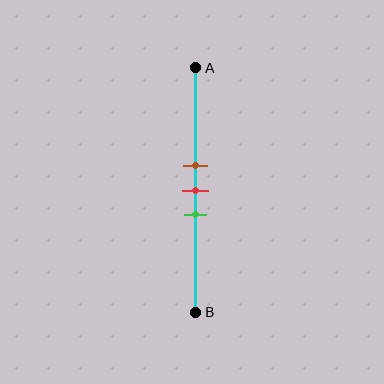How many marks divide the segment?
There are 3 marks dividing the segment.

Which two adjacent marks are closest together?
The brown and red marks are the closest adjacent pair.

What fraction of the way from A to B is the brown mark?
The brown mark is approximately 40% (0.4) of the way from A to B.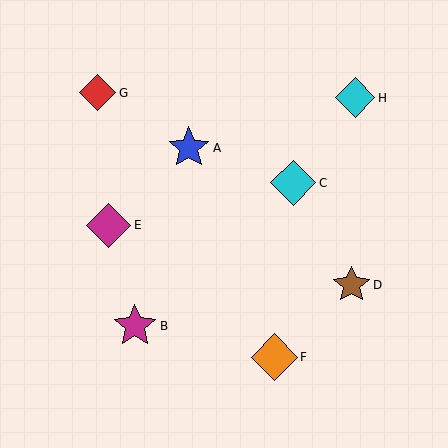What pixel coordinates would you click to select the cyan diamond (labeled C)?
Click at (293, 183) to select the cyan diamond C.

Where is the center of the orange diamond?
The center of the orange diamond is at (274, 357).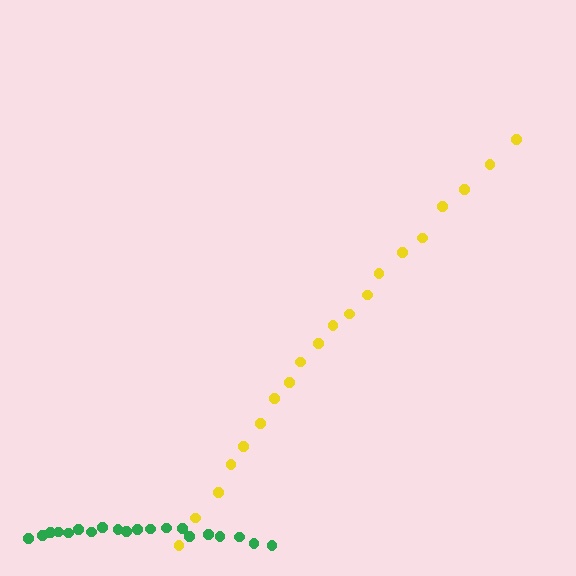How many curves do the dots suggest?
There are 2 distinct paths.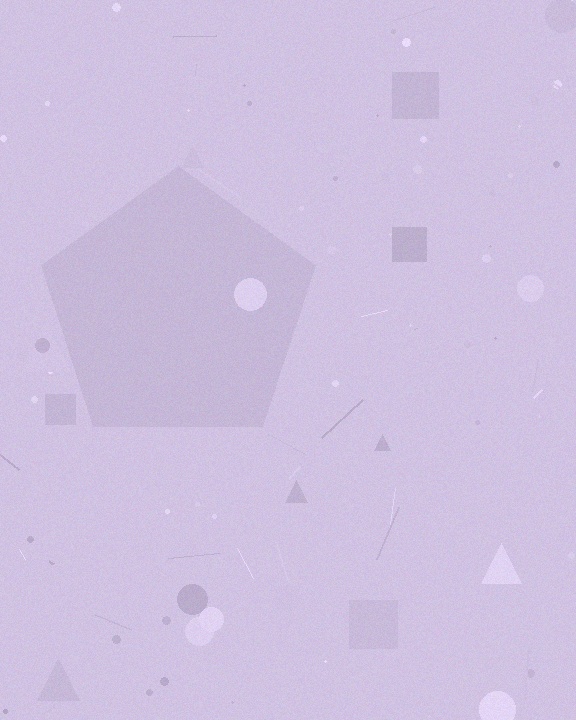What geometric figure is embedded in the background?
A pentagon is embedded in the background.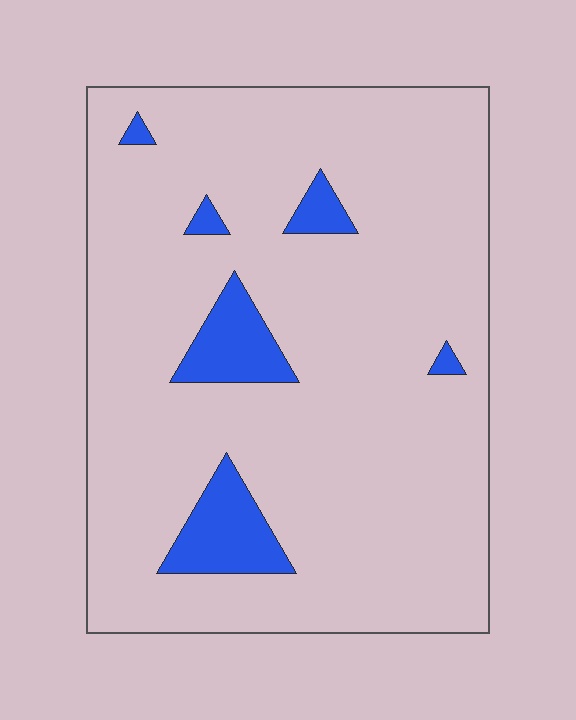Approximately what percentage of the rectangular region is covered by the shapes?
Approximately 10%.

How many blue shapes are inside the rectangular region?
6.